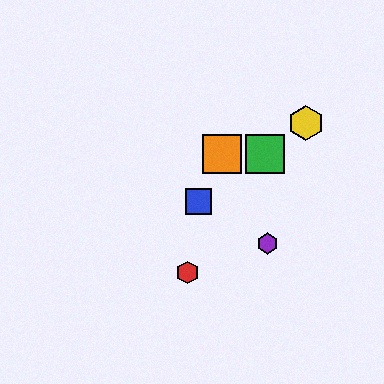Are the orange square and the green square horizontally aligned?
Yes, both are at y≈154.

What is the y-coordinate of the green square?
The green square is at y≈154.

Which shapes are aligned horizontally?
The green square, the orange square are aligned horizontally.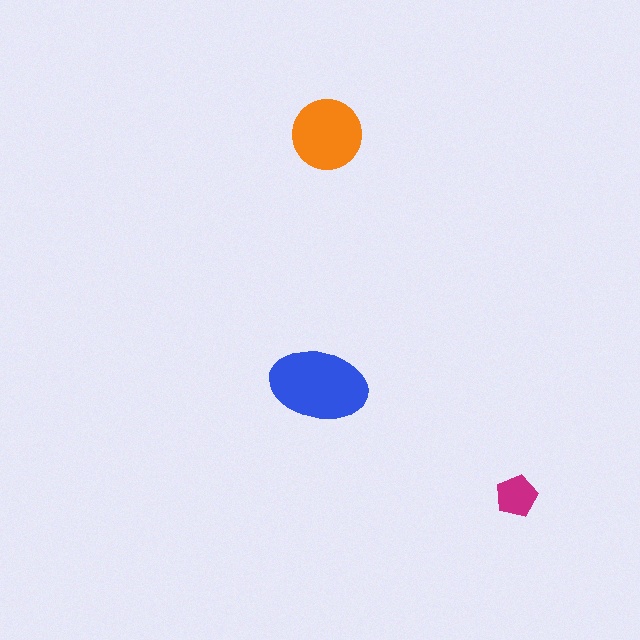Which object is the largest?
The blue ellipse.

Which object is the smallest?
The magenta pentagon.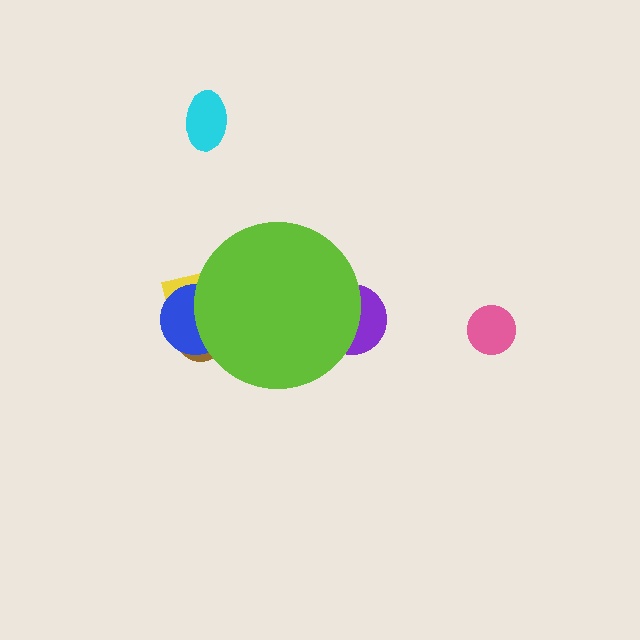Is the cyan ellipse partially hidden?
No, the cyan ellipse is fully visible.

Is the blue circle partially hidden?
Yes, the blue circle is partially hidden behind the lime circle.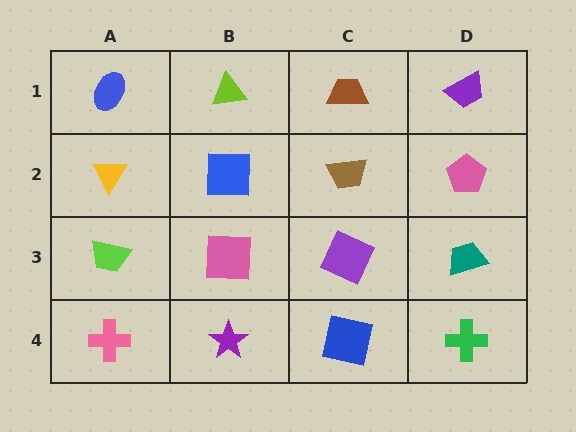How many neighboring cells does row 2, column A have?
3.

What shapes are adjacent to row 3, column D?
A pink pentagon (row 2, column D), a green cross (row 4, column D), a purple square (row 3, column C).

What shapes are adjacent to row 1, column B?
A blue square (row 2, column B), a blue ellipse (row 1, column A), a brown trapezoid (row 1, column C).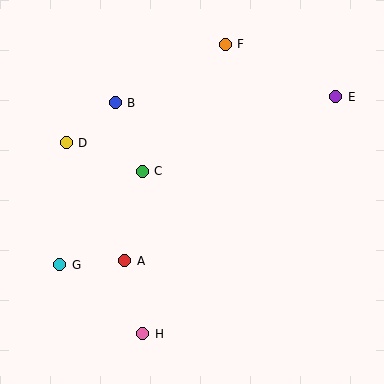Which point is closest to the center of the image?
Point C at (142, 171) is closest to the center.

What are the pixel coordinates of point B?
Point B is at (115, 103).